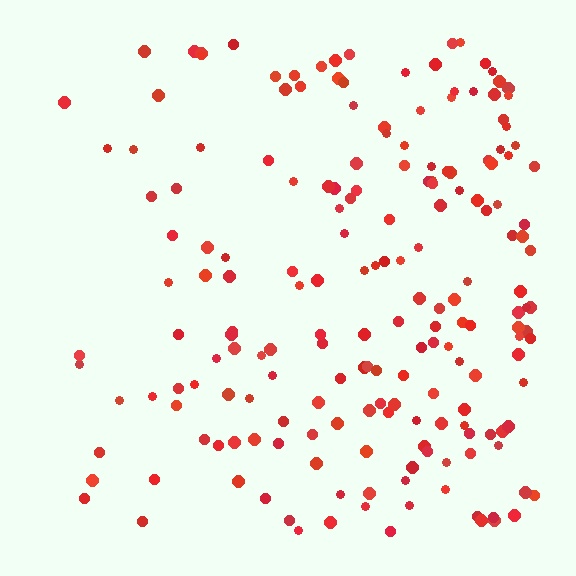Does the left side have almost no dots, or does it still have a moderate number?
Still a moderate number, just noticeably fewer than the right.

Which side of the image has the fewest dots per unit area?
The left.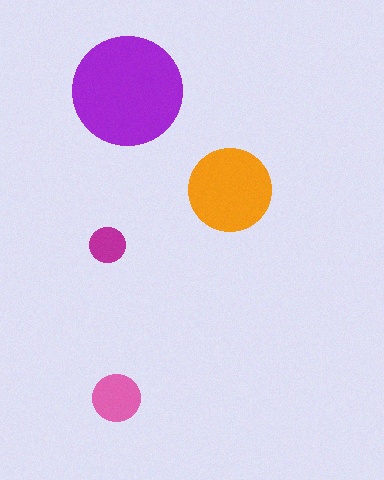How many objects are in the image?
There are 4 objects in the image.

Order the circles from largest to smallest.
the purple one, the orange one, the pink one, the magenta one.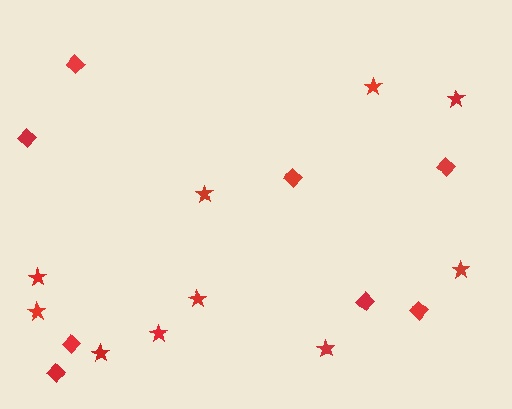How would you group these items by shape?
There are 2 groups: one group of stars (10) and one group of diamonds (8).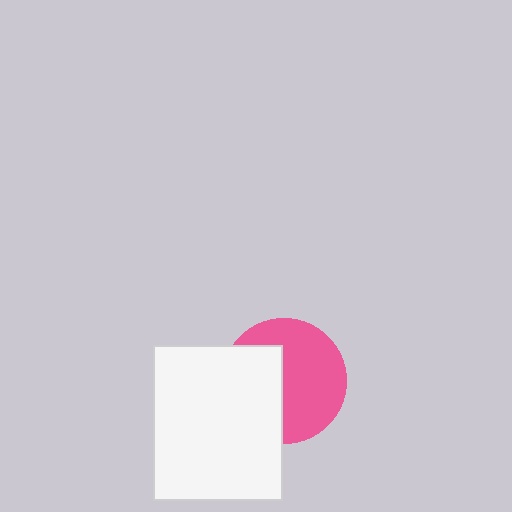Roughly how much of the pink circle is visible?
About half of it is visible (roughly 58%).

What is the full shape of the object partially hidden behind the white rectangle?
The partially hidden object is a pink circle.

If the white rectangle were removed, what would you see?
You would see the complete pink circle.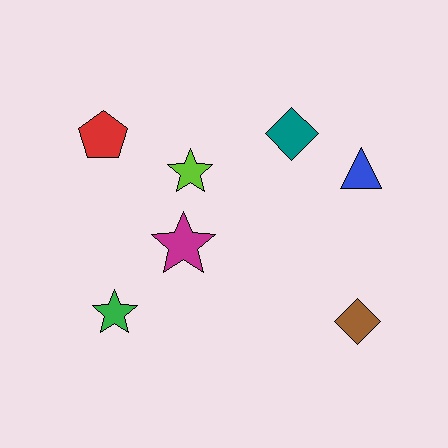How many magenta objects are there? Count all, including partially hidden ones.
There is 1 magenta object.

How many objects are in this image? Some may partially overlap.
There are 7 objects.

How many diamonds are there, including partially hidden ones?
There are 2 diamonds.